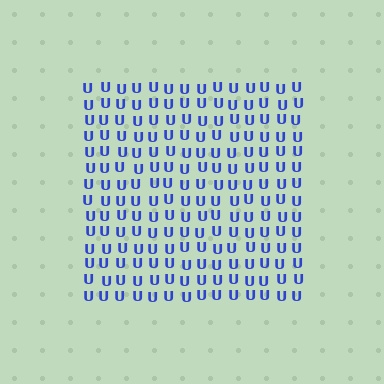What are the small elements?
The small elements are letter U's.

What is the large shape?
The large shape is a square.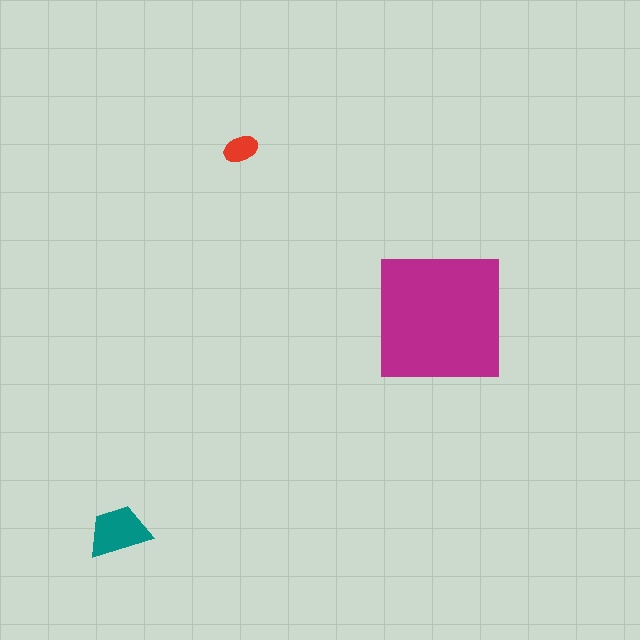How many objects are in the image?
There are 3 objects in the image.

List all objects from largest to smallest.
The magenta square, the teal trapezoid, the red ellipse.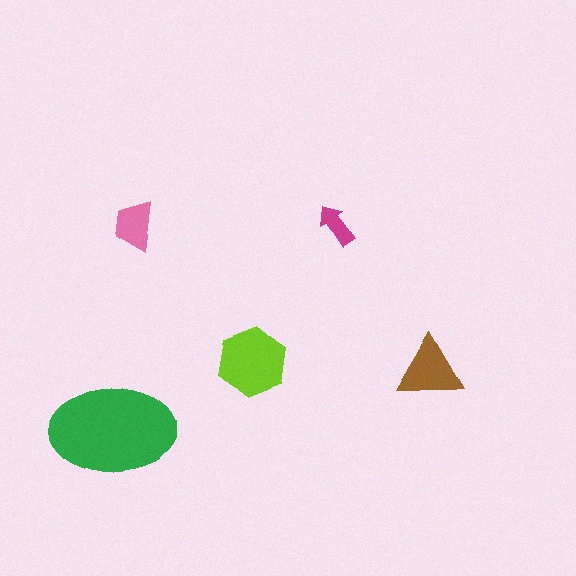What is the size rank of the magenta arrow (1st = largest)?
5th.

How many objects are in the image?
There are 5 objects in the image.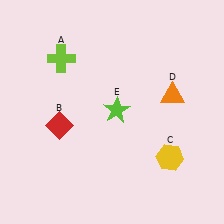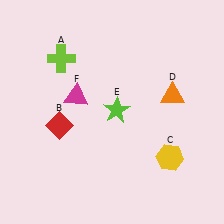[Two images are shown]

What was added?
A magenta triangle (F) was added in Image 2.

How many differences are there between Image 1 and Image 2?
There is 1 difference between the two images.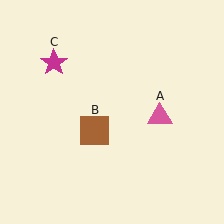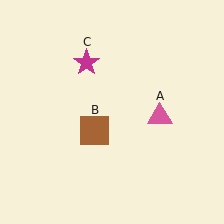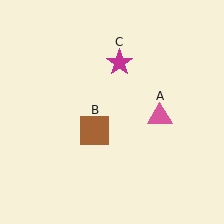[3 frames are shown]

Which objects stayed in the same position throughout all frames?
Pink triangle (object A) and brown square (object B) remained stationary.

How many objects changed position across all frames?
1 object changed position: magenta star (object C).